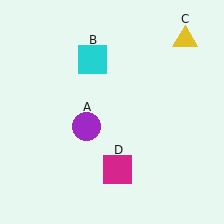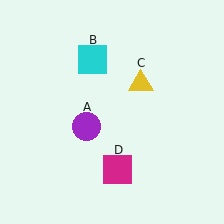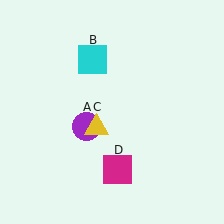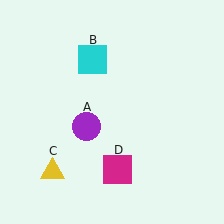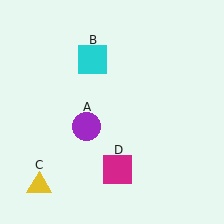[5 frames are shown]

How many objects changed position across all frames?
1 object changed position: yellow triangle (object C).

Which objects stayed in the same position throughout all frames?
Purple circle (object A) and cyan square (object B) and magenta square (object D) remained stationary.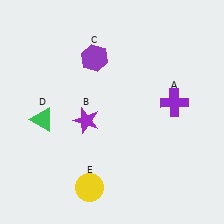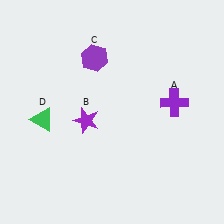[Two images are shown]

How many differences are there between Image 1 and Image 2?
There is 1 difference between the two images.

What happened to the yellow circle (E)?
The yellow circle (E) was removed in Image 2. It was in the bottom-left area of Image 1.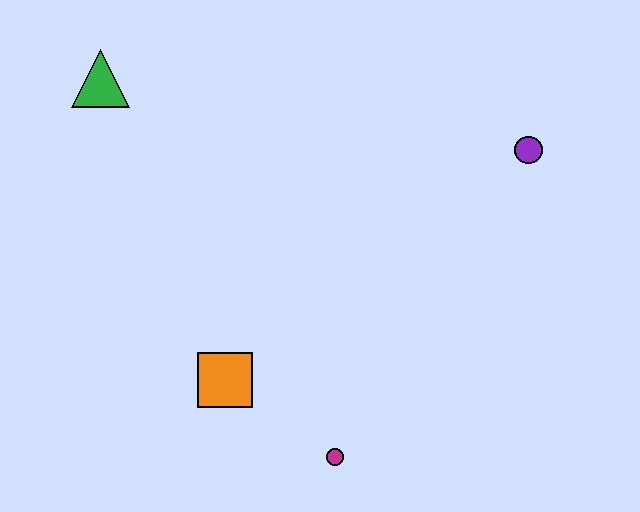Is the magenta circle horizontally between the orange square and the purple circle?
Yes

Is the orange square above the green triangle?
No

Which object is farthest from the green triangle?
The magenta circle is farthest from the green triangle.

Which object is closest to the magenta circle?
The orange square is closest to the magenta circle.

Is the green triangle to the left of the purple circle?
Yes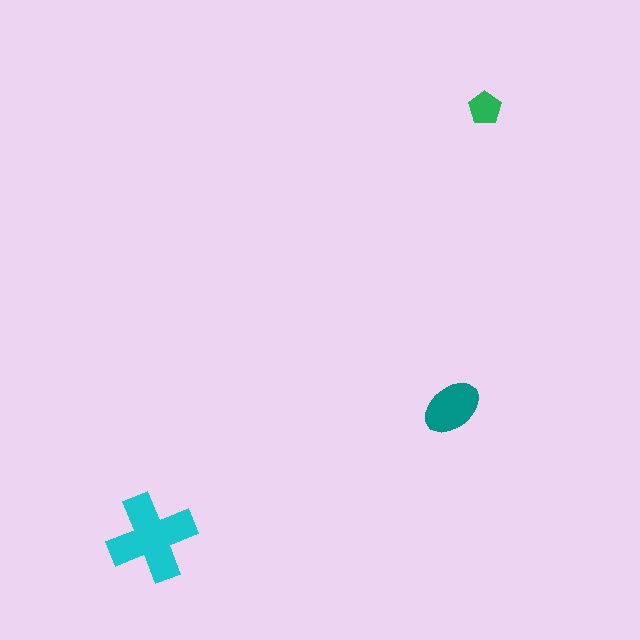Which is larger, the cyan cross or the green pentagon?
The cyan cross.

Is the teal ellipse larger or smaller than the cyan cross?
Smaller.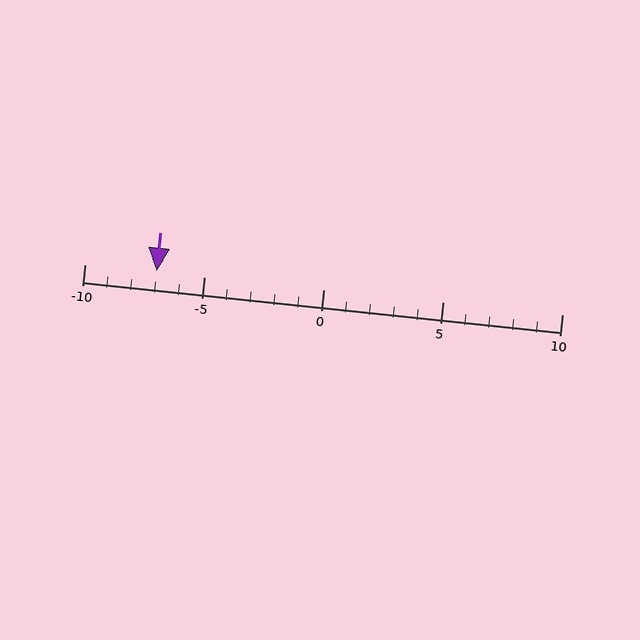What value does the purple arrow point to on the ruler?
The purple arrow points to approximately -7.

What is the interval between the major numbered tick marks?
The major tick marks are spaced 5 units apart.